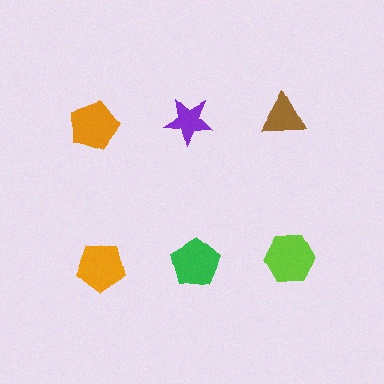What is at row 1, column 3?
A brown triangle.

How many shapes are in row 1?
3 shapes.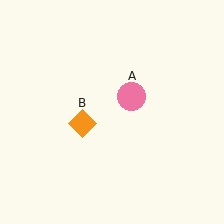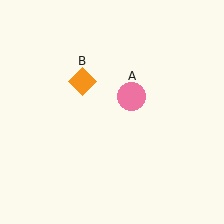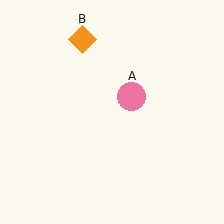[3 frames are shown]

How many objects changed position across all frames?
1 object changed position: orange diamond (object B).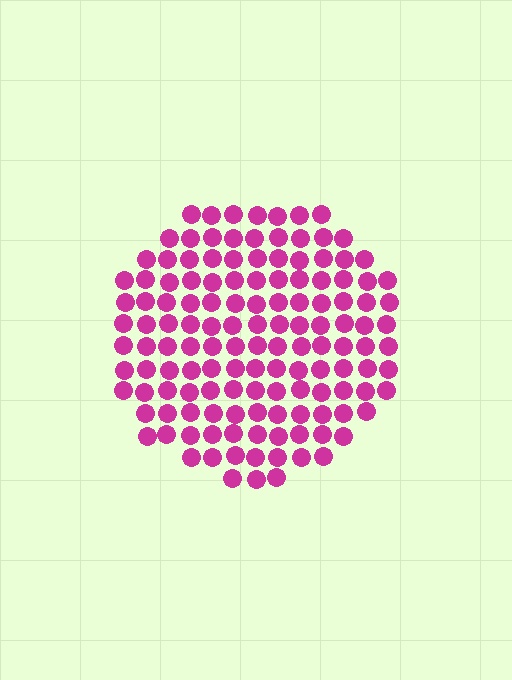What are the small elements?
The small elements are circles.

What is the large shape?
The large shape is a circle.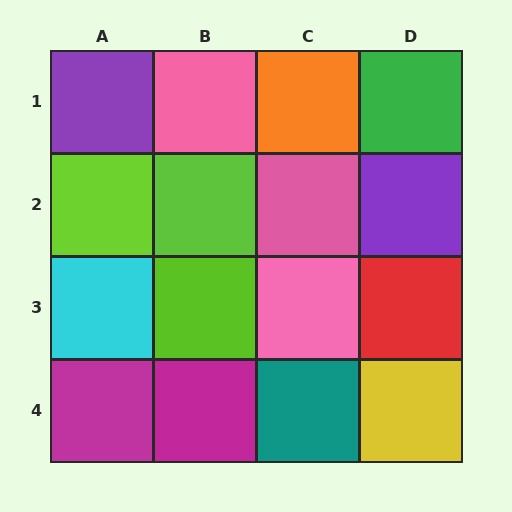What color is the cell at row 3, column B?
Lime.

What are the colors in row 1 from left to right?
Purple, pink, orange, green.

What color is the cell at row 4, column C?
Teal.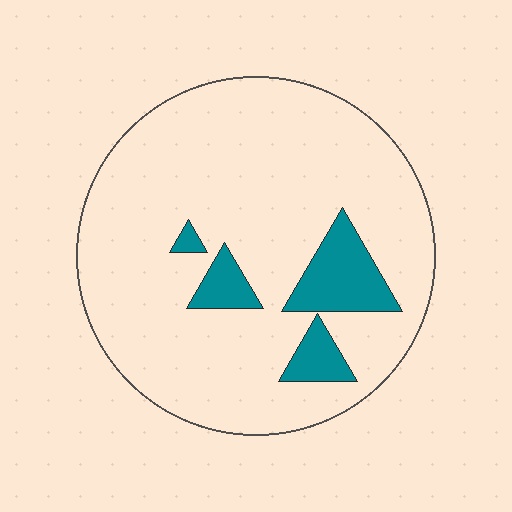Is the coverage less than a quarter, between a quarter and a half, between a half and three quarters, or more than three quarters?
Less than a quarter.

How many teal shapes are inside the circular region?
4.